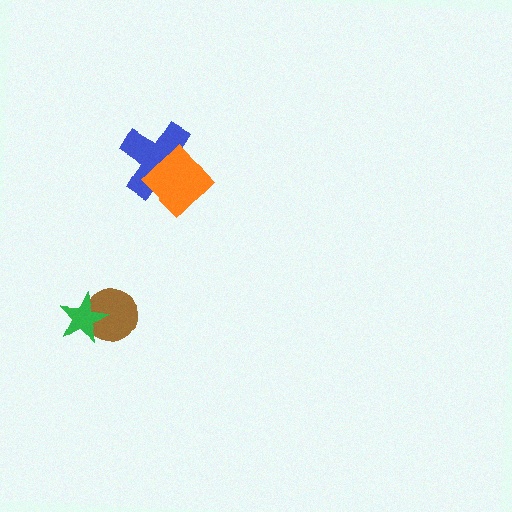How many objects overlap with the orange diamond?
1 object overlaps with the orange diamond.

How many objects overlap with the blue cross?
1 object overlaps with the blue cross.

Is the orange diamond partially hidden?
No, no other shape covers it.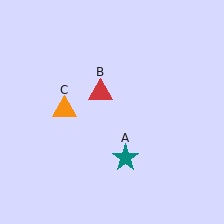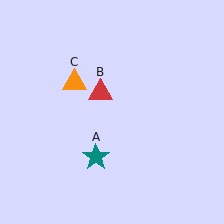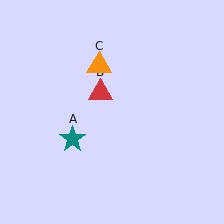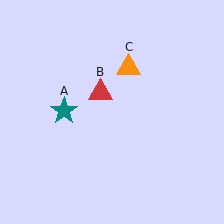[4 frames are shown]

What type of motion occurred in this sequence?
The teal star (object A), orange triangle (object C) rotated clockwise around the center of the scene.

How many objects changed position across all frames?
2 objects changed position: teal star (object A), orange triangle (object C).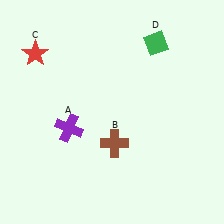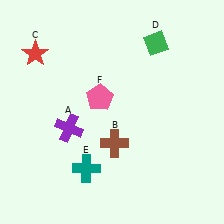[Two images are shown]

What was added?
A teal cross (E), a pink pentagon (F) were added in Image 2.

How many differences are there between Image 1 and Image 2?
There are 2 differences between the two images.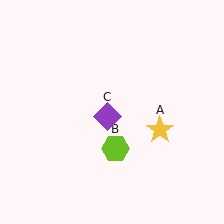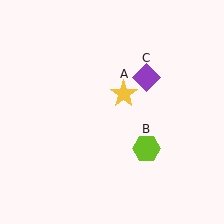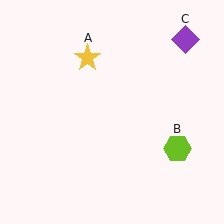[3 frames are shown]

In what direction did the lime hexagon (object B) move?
The lime hexagon (object B) moved right.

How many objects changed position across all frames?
3 objects changed position: yellow star (object A), lime hexagon (object B), purple diamond (object C).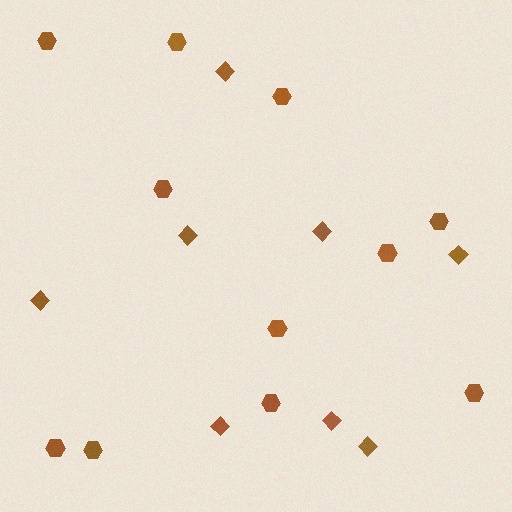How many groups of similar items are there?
There are 2 groups: one group of hexagons (11) and one group of diamonds (8).